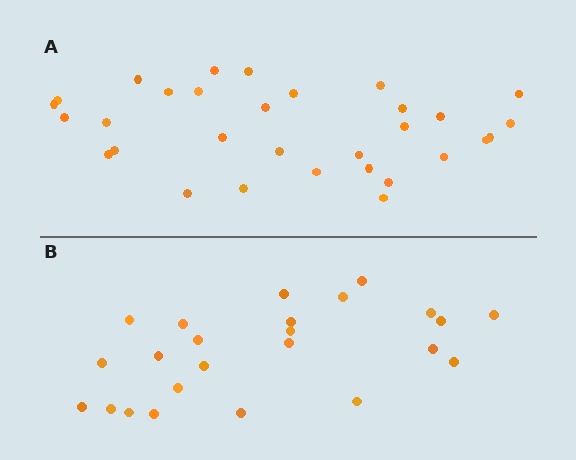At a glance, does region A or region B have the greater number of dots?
Region A (the top region) has more dots.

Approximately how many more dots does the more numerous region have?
Region A has roughly 8 or so more dots than region B.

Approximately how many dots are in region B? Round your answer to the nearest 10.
About 20 dots. (The exact count is 24, which rounds to 20.)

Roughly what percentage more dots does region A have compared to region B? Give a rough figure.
About 30% more.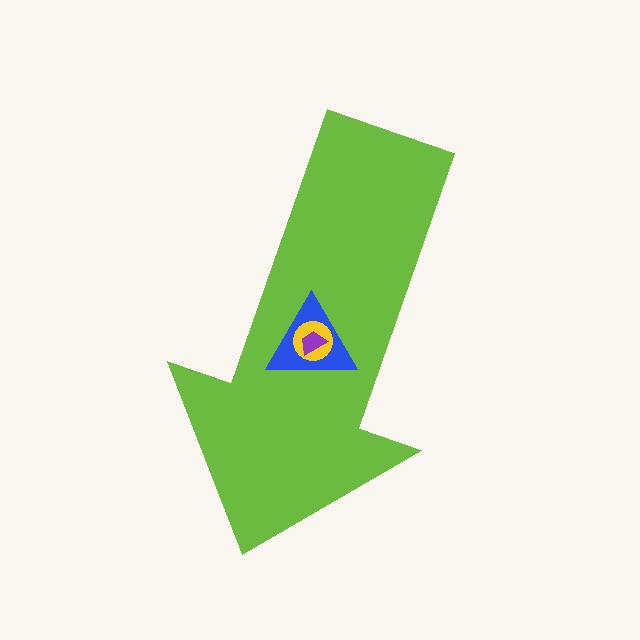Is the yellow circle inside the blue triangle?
Yes.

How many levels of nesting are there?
4.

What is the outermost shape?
The lime arrow.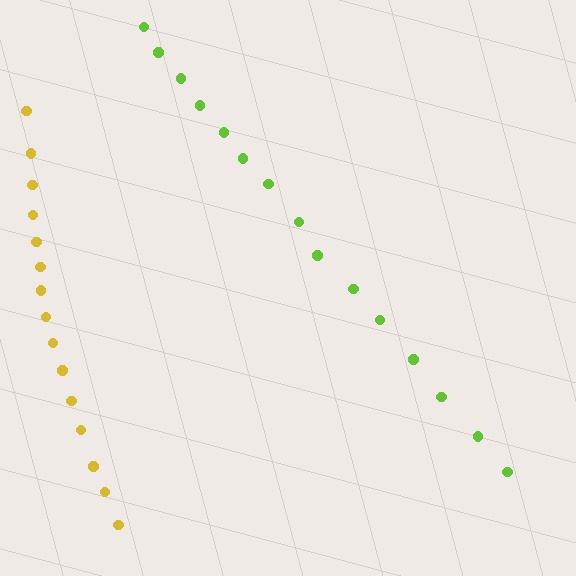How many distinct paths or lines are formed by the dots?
There are 2 distinct paths.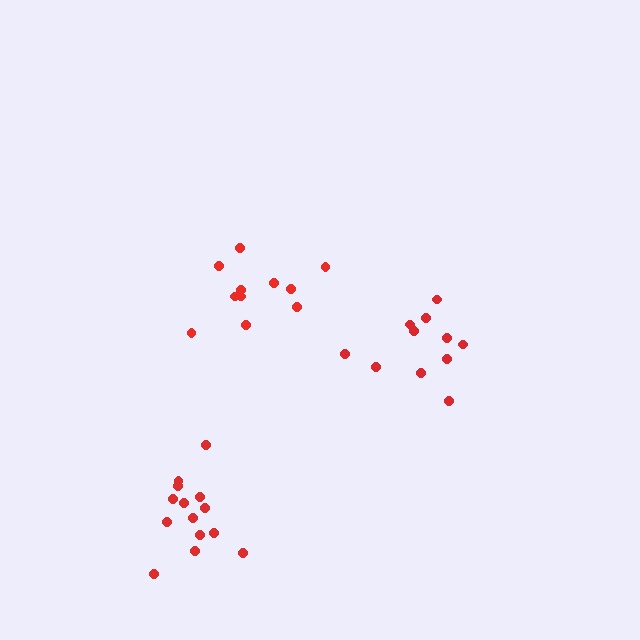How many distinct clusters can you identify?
There are 3 distinct clusters.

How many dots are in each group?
Group 1: 11 dots, Group 2: 11 dots, Group 3: 14 dots (36 total).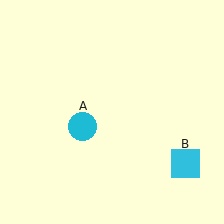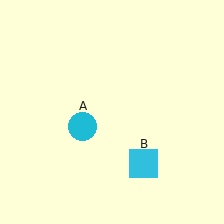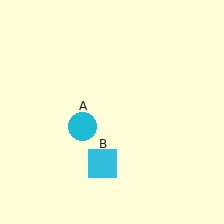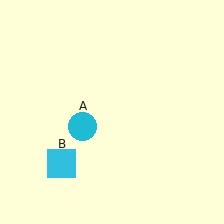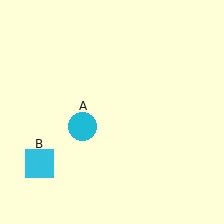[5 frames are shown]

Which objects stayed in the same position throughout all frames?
Cyan circle (object A) remained stationary.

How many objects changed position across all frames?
1 object changed position: cyan square (object B).